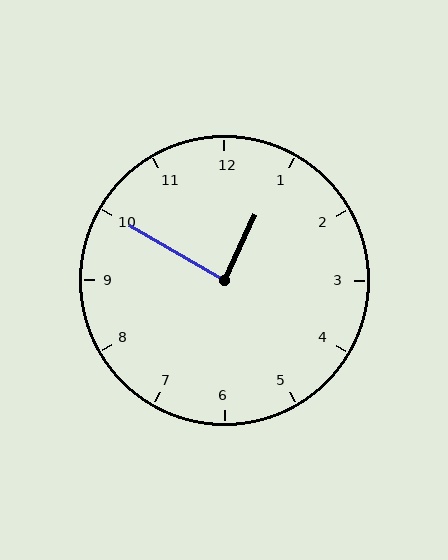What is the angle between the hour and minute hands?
Approximately 85 degrees.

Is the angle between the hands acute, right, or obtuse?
It is right.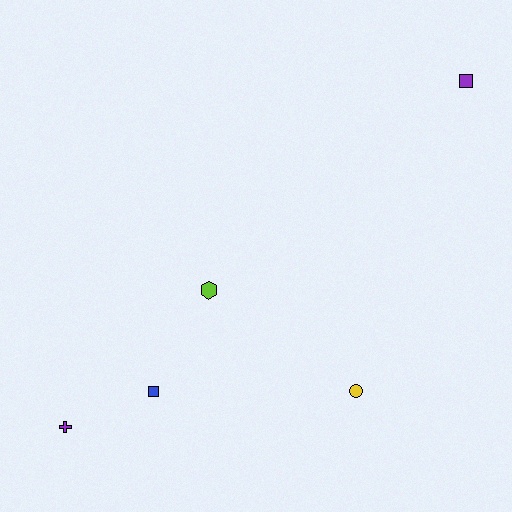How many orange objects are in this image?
There are no orange objects.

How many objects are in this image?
There are 5 objects.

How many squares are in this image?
There are 2 squares.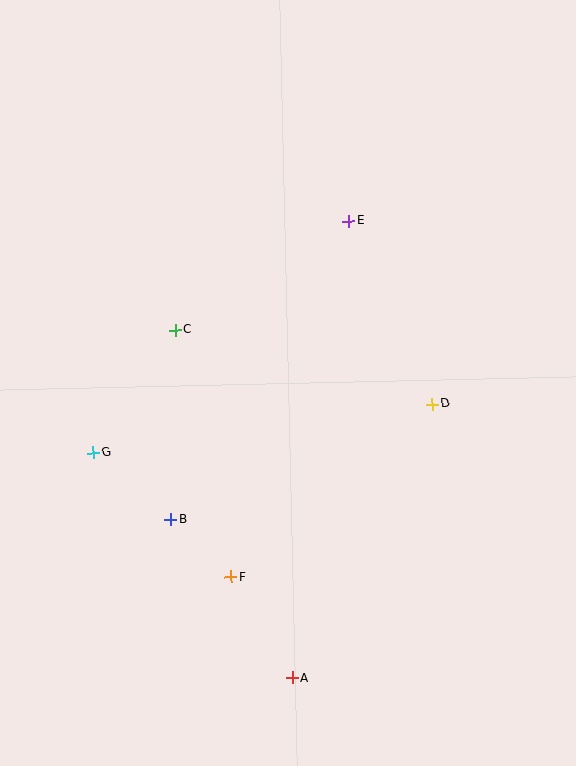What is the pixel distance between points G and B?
The distance between G and B is 103 pixels.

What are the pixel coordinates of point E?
Point E is at (349, 221).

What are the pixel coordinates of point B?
Point B is at (171, 520).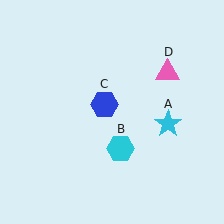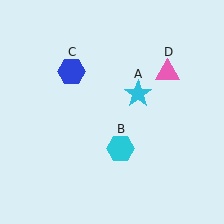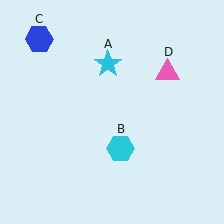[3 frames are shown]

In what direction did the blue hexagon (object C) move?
The blue hexagon (object C) moved up and to the left.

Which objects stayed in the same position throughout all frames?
Cyan hexagon (object B) and pink triangle (object D) remained stationary.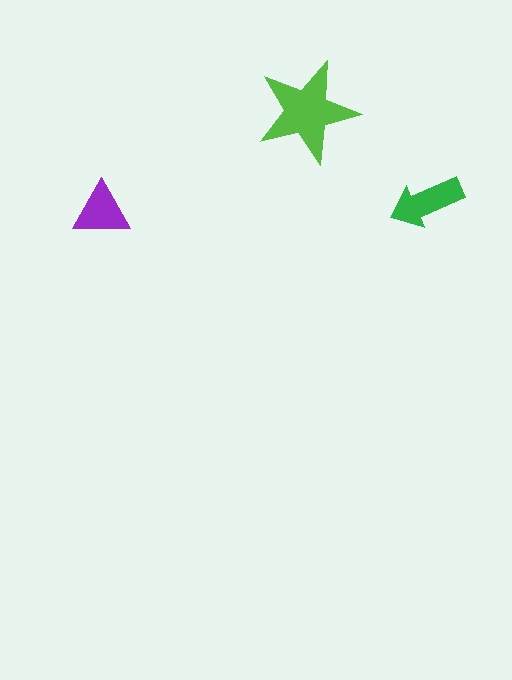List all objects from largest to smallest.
The lime star, the green arrow, the purple triangle.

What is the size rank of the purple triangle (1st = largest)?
3rd.